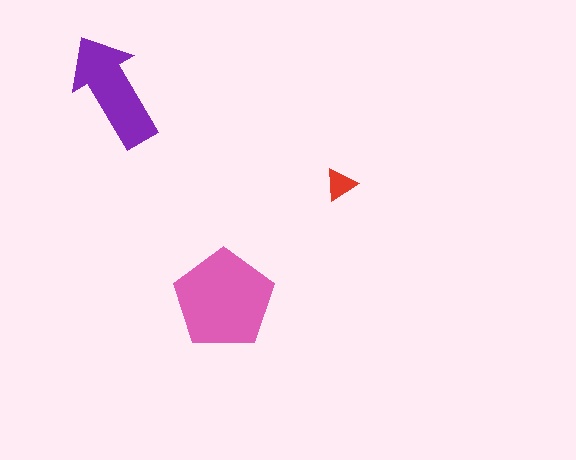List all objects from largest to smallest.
The pink pentagon, the purple arrow, the red triangle.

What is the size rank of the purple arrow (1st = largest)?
2nd.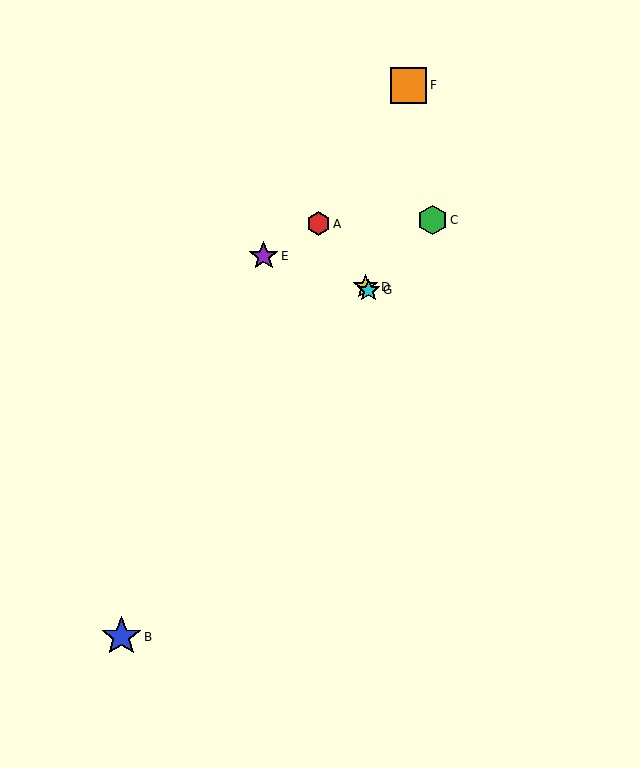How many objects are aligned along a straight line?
3 objects (A, D, G) are aligned along a straight line.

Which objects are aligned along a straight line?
Objects A, D, G are aligned along a straight line.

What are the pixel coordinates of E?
Object E is at (264, 256).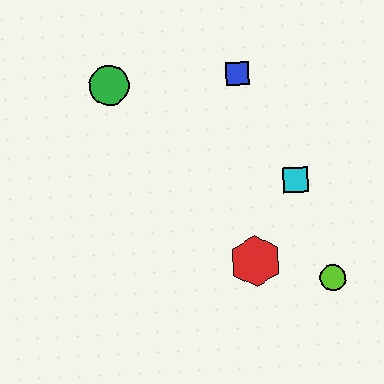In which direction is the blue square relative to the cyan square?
The blue square is above the cyan square.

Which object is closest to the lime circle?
The red hexagon is closest to the lime circle.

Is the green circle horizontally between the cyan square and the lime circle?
No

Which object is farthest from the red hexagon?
The green circle is farthest from the red hexagon.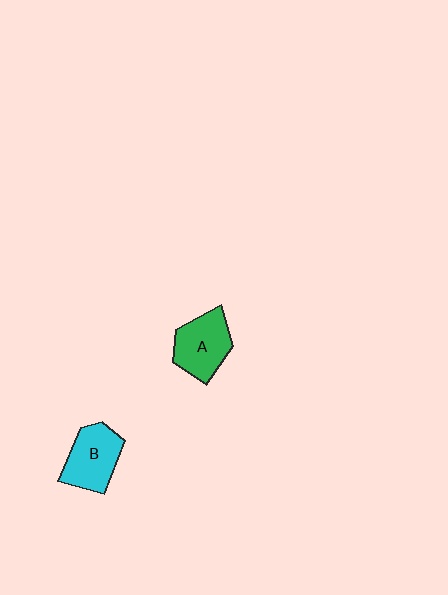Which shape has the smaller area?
Shape B (cyan).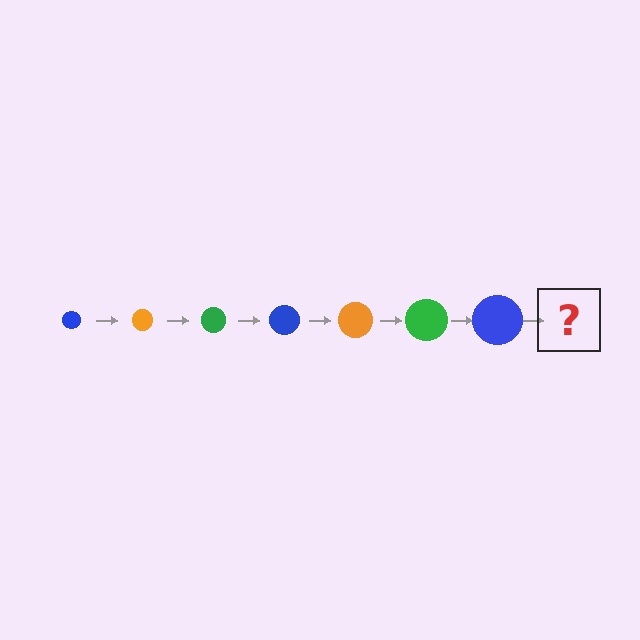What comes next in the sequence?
The next element should be an orange circle, larger than the previous one.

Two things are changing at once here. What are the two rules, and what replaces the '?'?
The two rules are that the circle grows larger each step and the color cycles through blue, orange, and green. The '?' should be an orange circle, larger than the previous one.